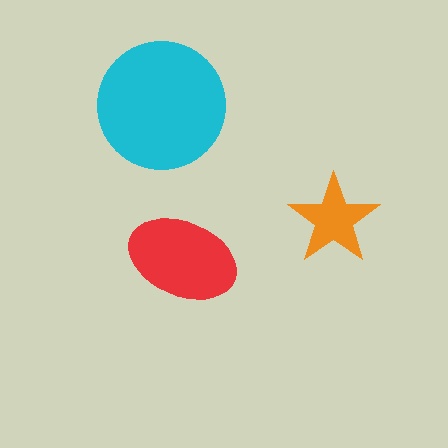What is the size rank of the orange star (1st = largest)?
3rd.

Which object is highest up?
The cyan circle is topmost.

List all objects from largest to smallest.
The cyan circle, the red ellipse, the orange star.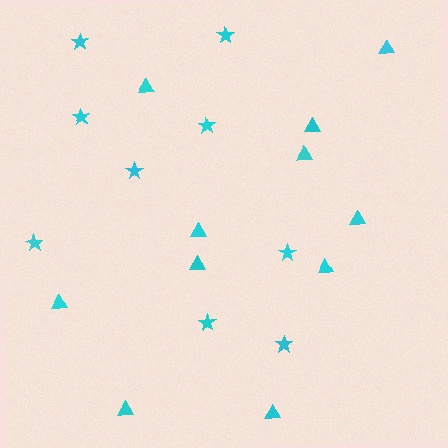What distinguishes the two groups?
There are 2 groups: one group of triangles (11) and one group of stars (9).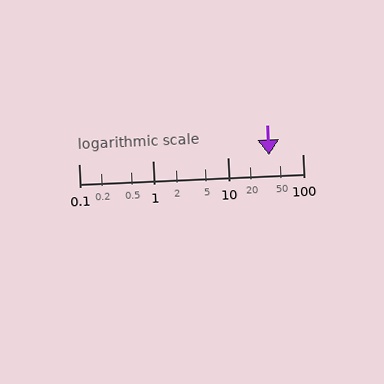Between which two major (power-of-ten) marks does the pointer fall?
The pointer is between 10 and 100.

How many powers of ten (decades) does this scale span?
The scale spans 3 decades, from 0.1 to 100.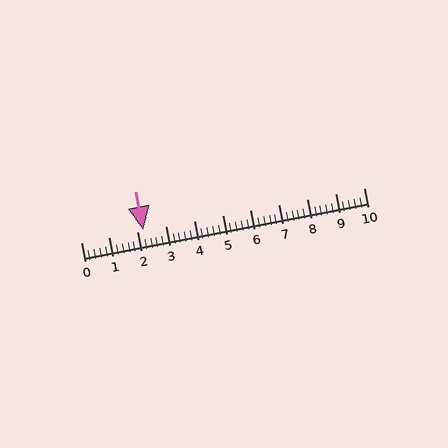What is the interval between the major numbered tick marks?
The major tick marks are spaced 1 units apart.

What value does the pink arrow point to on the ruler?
The pink arrow points to approximately 2.2.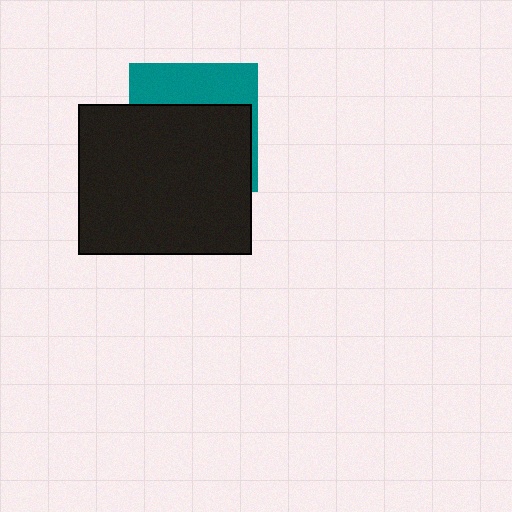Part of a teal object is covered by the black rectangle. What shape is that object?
It is a square.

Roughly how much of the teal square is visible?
A small part of it is visible (roughly 34%).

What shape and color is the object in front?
The object in front is a black rectangle.